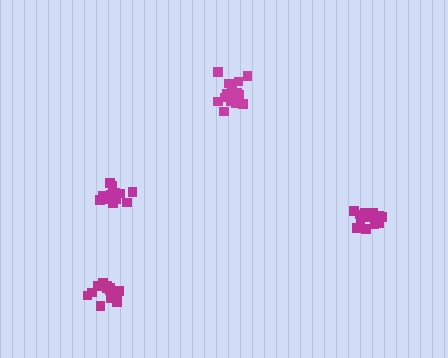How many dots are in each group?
Group 1: 14 dots, Group 2: 16 dots, Group 3: 15 dots, Group 4: 14 dots (59 total).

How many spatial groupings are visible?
There are 4 spatial groupings.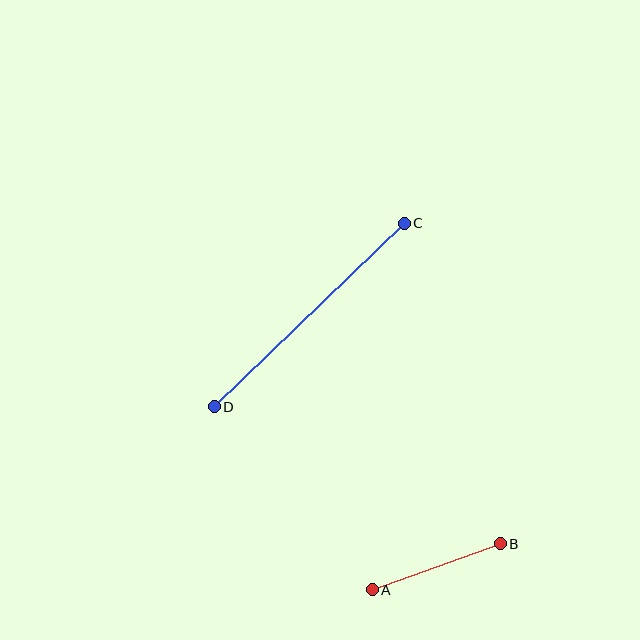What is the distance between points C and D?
The distance is approximately 264 pixels.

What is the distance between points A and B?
The distance is approximately 136 pixels.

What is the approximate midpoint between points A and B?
The midpoint is at approximately (436, 567) pixels.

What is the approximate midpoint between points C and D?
The midpoint is at approximately (309, 315) pixels.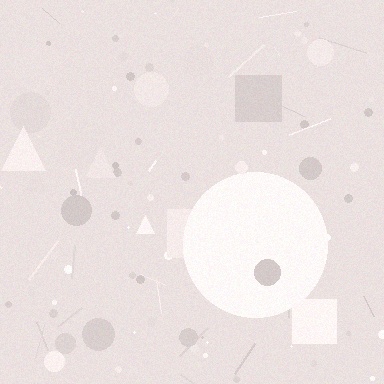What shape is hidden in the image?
A circle is hidden in the image.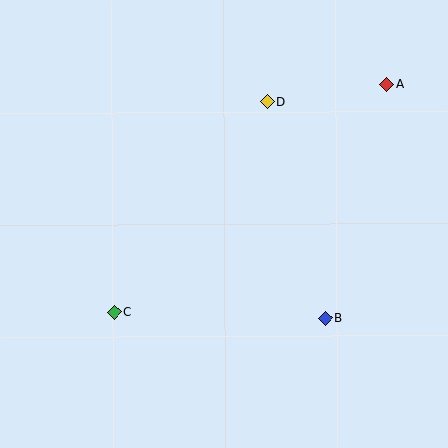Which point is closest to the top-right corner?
Point A is closest to the top-right corner.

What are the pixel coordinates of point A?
Point A is at (387, 84).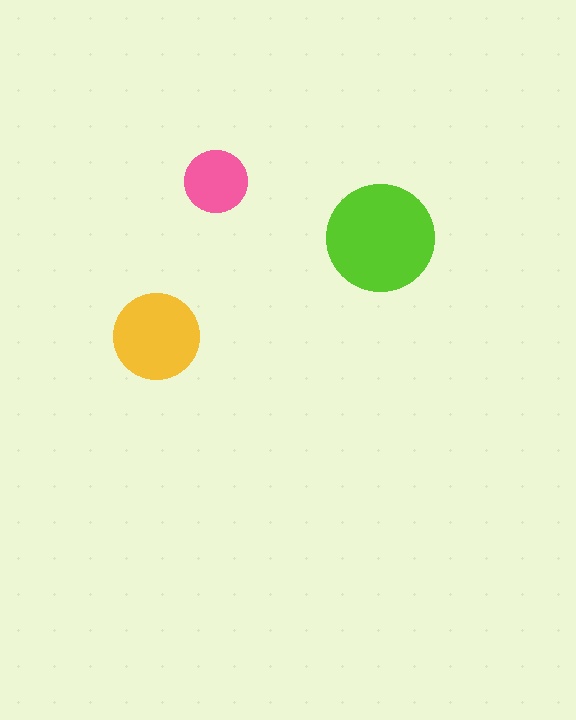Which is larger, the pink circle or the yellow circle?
The yellow one.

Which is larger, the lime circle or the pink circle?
The lime one.